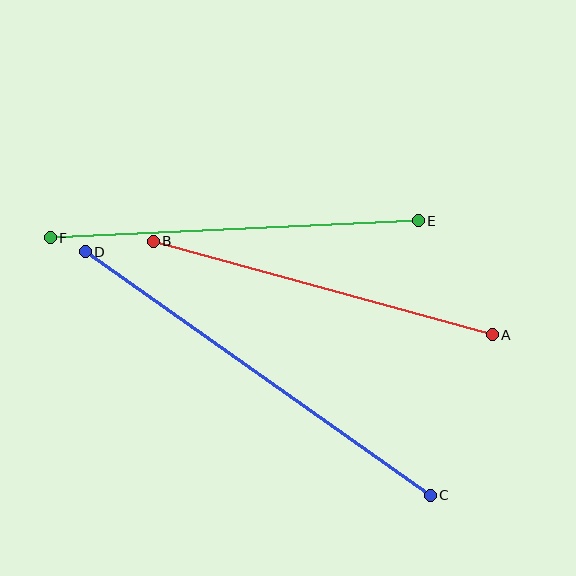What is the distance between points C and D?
The distance is approximately 423 pixels.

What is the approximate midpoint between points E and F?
The midpoint is at approximately (234, 229) pixels.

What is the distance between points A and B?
The distance is approximately 352 pixels.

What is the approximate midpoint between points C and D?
The midpoint is at approximately (258, 374) pixels.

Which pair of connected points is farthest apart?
Points C and D are farthest apart.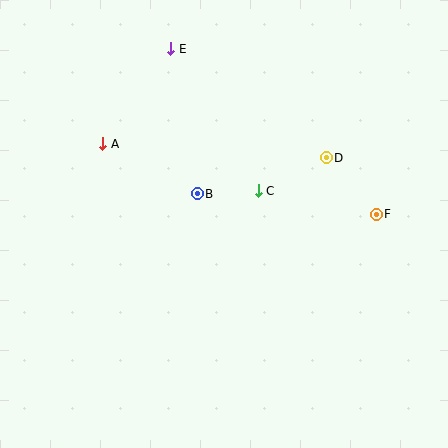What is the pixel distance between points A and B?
The distance between A and B is 107 pixels.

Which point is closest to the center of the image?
Point B at (197, 194) is closest to the center.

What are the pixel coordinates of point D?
Point D is at (326, 158).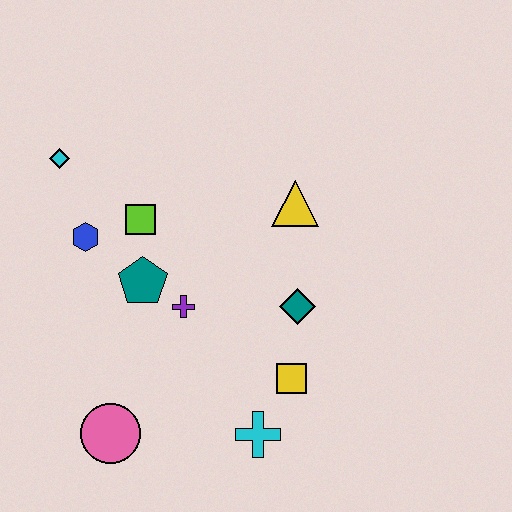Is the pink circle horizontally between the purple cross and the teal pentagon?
No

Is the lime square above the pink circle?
Yes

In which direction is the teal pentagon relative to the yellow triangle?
The teal pentagon is to the left of the yellow triangle.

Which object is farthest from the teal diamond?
The cyan diamond is farthest from the teal diamond.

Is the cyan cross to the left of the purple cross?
No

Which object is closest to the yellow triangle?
The teal diamond is closest to the yellow triangle.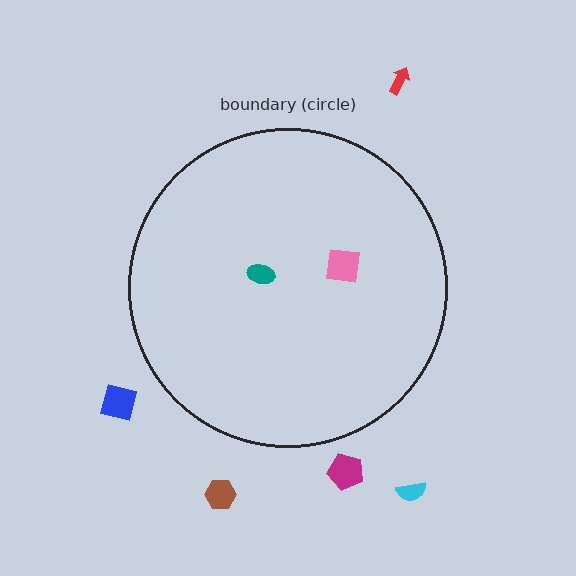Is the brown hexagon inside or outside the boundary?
Outside.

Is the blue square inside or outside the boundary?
Outside.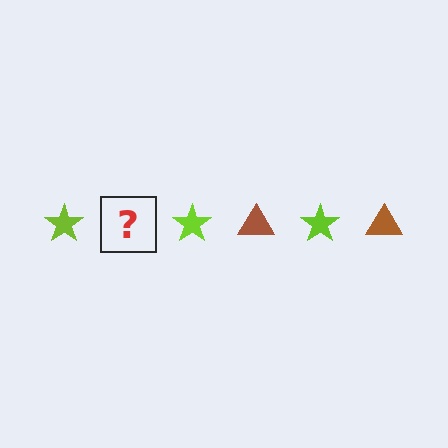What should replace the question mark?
The question mark should be replaced with a brown triangle.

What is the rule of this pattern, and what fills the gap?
The rule is that the pattern alternates between lime star and brown triangle. The gap should be filled with a brown triangle.